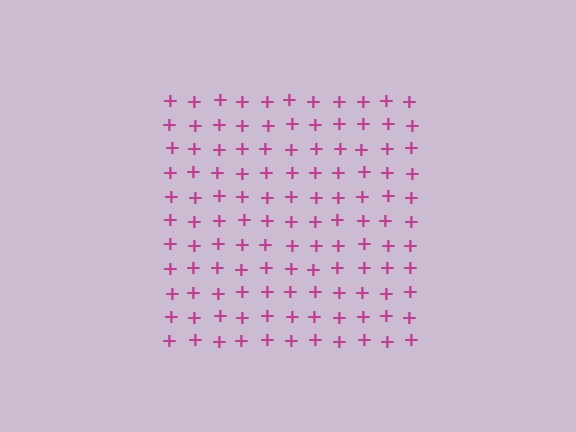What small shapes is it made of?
It is made of small plus signs.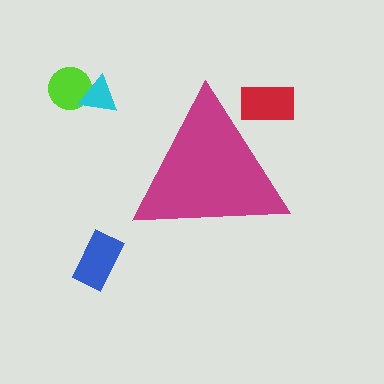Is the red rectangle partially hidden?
Yes, the red rectangle is partially hidden behind the magenta triangle.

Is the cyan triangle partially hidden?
No, the cyan triangle is fully visible.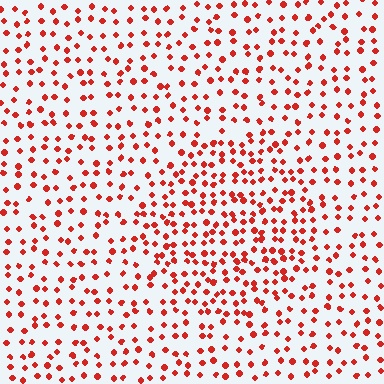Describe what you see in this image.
The image contains small red elements arranged at two different densities. A circle-shaped region is visible where the elements are more densely packed than the surrounding area.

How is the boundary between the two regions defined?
The boundary is defined by a change in element density (approximately 1.7x ratio). All elements are the same color, size, and shape.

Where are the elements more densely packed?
The elements are more densely packed inside the circle boundary.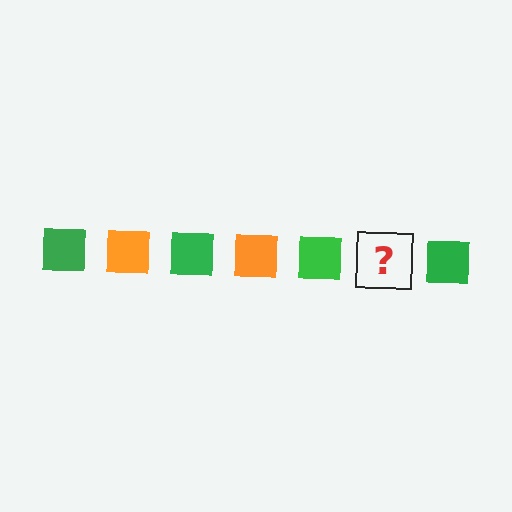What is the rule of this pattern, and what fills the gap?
The rule is that the pattern cycles through green, orange squares. The gap should be filled with an orange square.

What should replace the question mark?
The question mark should be replaced with an orange square.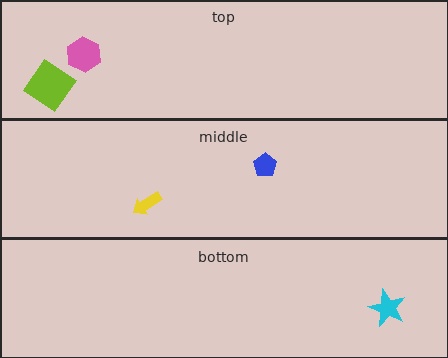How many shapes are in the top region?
2.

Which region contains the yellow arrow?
The middle region.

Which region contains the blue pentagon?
The middle region.